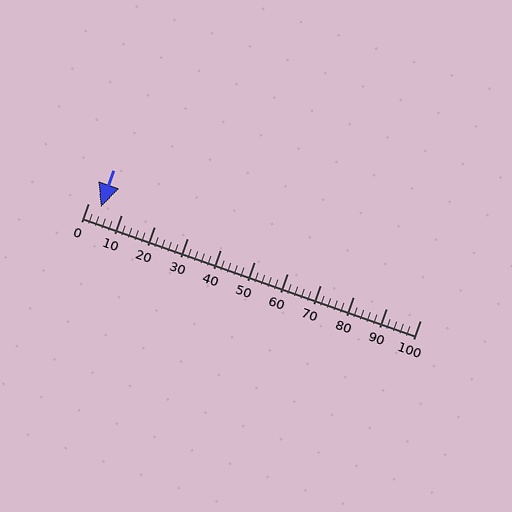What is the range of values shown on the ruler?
The ruler shows values from 0 to 100.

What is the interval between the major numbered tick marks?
The major tick marks are spaced 10 units apart.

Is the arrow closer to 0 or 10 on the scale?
The arrow is closer to 0.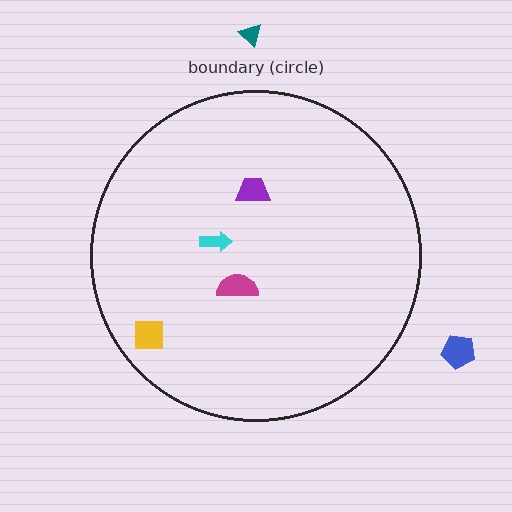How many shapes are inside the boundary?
4 inside, 2 outside.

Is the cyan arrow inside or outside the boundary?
Inside.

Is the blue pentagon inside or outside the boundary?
Outside.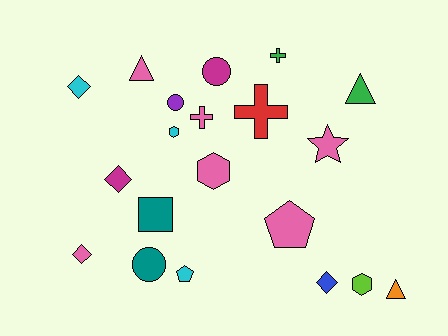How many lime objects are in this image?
There is 1 lime object.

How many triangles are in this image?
There are 3 triangles.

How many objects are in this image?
There are 20 objects.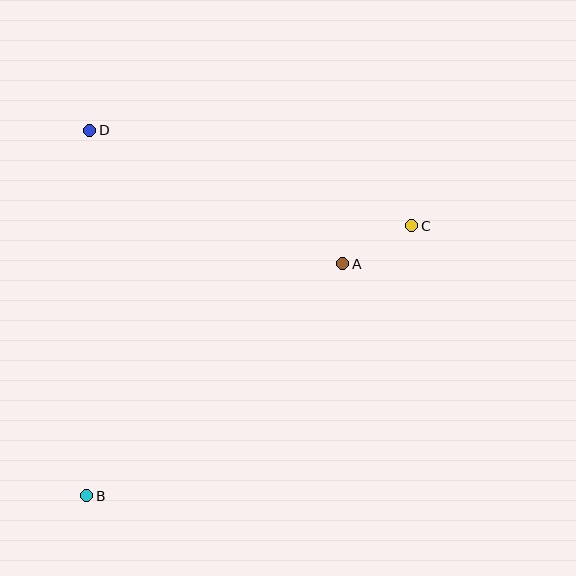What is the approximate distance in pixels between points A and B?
The distance between A and B is approximately 346 pixels.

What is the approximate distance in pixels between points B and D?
The distance between B and D is approximately 366 pixels.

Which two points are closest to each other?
Points A and C are closest to each other.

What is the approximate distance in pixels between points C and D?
The distance between C and D is approximately 336 pixels.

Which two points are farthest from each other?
Points B and C are farthest from each other.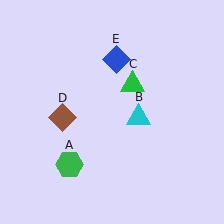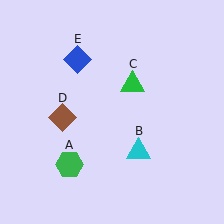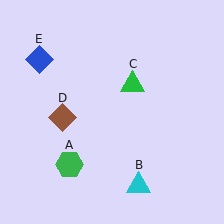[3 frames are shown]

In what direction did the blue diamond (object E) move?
The blue diamond (object E) moved left.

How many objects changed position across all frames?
2 objects changed position: cyan triangle (object B), blue diamond (object E).